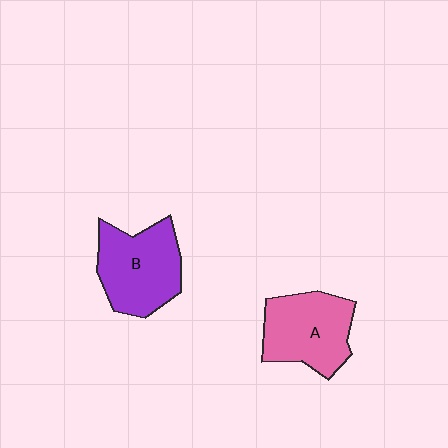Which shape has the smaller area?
Shape A (pink).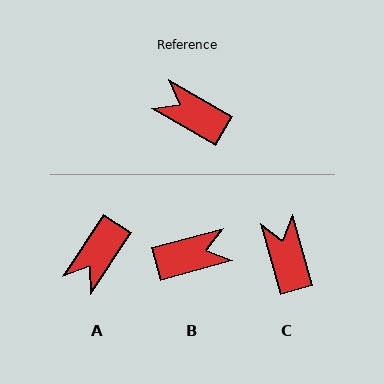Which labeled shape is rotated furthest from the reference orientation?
B, about 135 degrees away.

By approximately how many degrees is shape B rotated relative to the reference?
Approximately 135 degrees clockwise.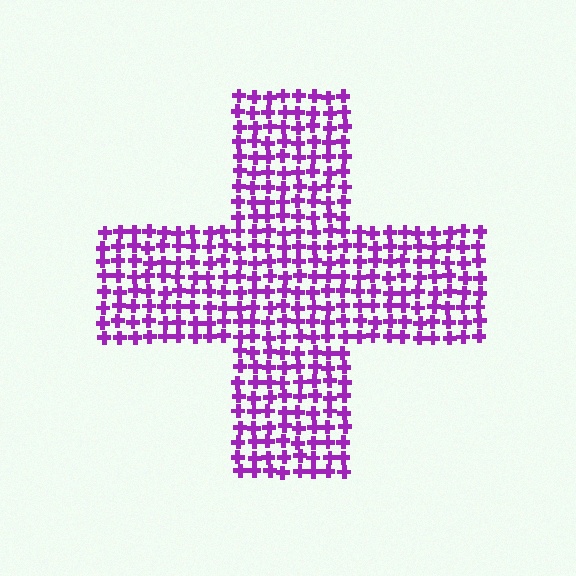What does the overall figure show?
The overall figure shows a cross.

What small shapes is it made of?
It is made of small crosses.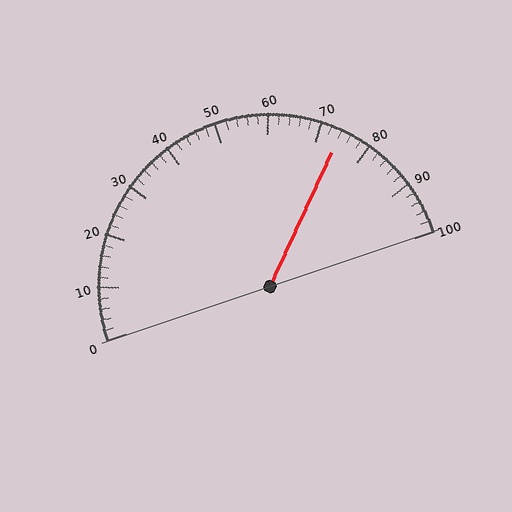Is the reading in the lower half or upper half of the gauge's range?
The reading is in the upper half of the range (0 to 100).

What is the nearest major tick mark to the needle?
The nearest major tick mark is 70.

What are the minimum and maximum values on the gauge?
The gauge ranges from 0 to 100.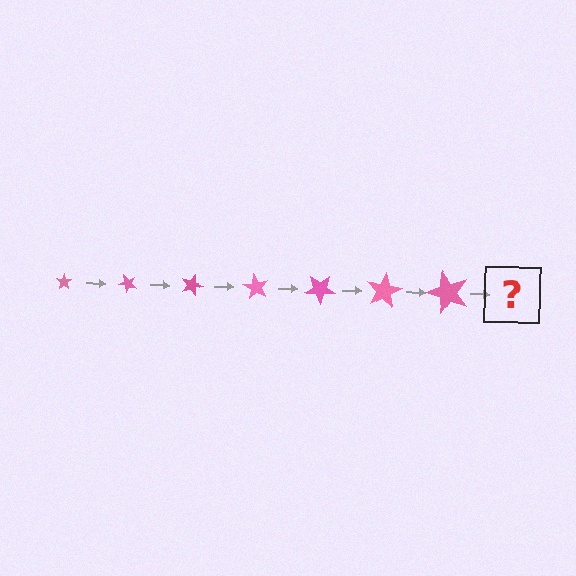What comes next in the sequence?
The next element should be a star, larger than the previous one and rotated 315 degrees from the start.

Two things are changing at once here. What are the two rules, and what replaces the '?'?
The two rules are that the star grows larger each step and it rotates 45 degrees each step. The '?' should be a star, larger than the previous one and rotated 315 degrees from the start.